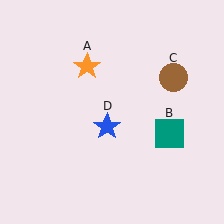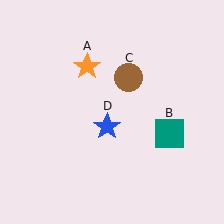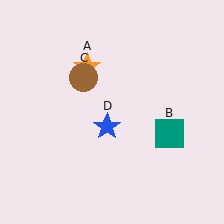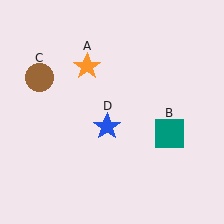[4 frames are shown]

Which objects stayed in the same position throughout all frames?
Orange star (object A) and teal square (object B) and blue star (object D) remained stationary.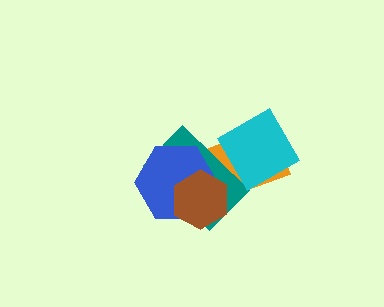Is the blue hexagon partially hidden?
Yes, it is partially covered by another shape.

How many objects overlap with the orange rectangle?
4 objects overlap with the orange rectangle.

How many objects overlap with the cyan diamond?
2 objects overlap with the cyan diamond.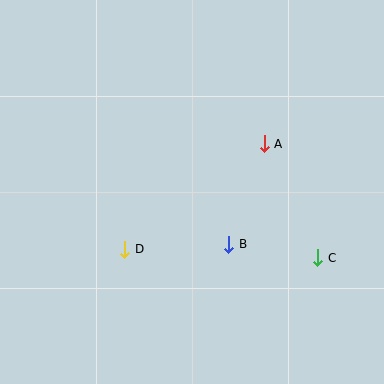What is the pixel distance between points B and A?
The distance between B and A is 106 pixels.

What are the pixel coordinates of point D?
Point D is at (125, 249).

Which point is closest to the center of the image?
Point B at (229, 244) is closest to the center.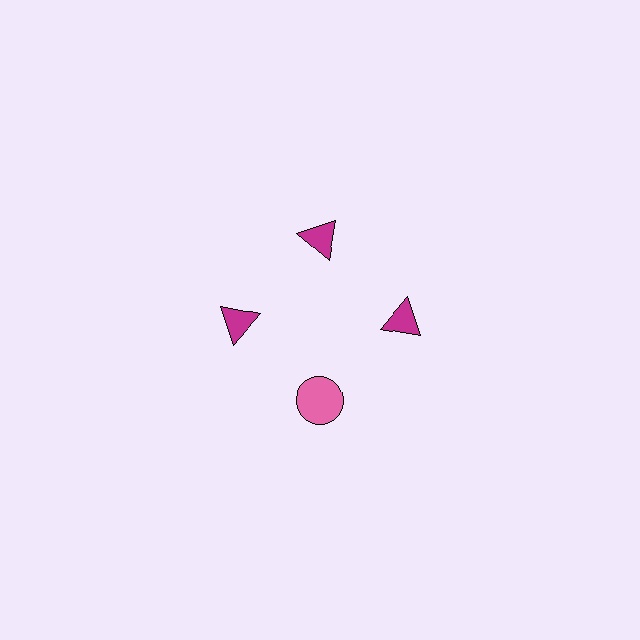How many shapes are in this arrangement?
There are 4 shapes arranged in a ring pattern.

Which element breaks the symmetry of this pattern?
The pink circle at roughly the 6 o'clock position breaks the symmetry. All other shapes are magenta triangles.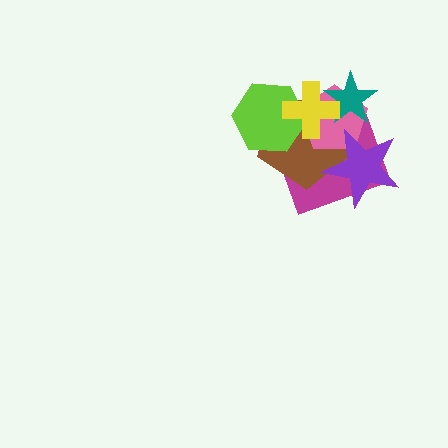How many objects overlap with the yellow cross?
5 objects overlap with the yellow cross.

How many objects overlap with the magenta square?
6 objects overlap with the magenta square.